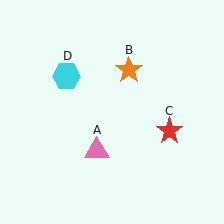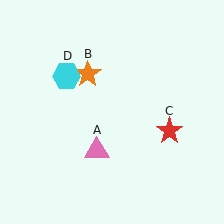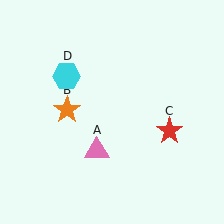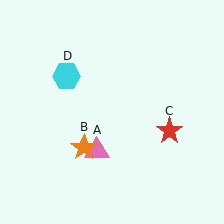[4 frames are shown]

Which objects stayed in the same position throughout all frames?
Pink triangle (object A) and red star (object C) and cyan hexagon (object D) remained stationary.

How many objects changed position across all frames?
1 object changed position: orange star (object B).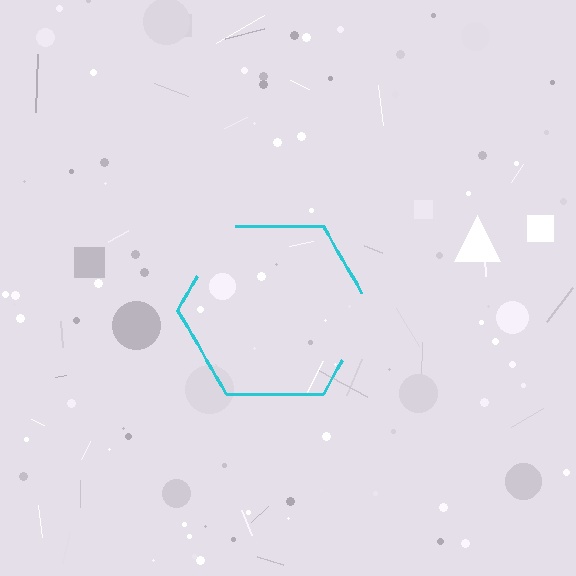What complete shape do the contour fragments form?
The contour fragments form a hexagon.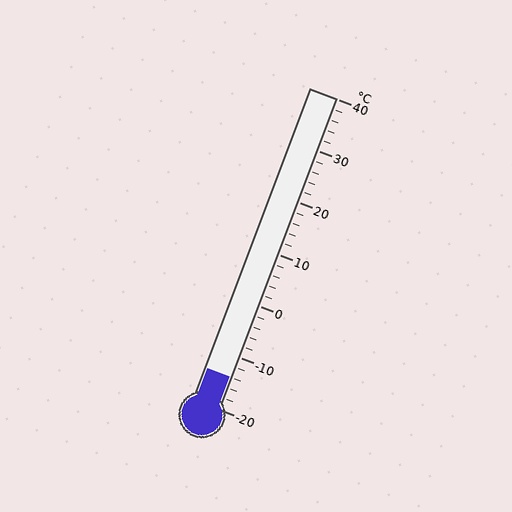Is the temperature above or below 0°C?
The temperature is below 0°C.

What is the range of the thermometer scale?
The thermometer scale ranges from -20°C to 40°C.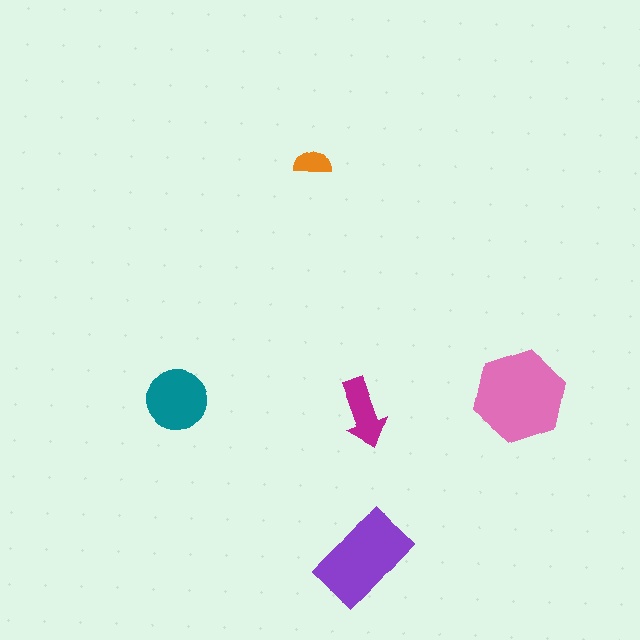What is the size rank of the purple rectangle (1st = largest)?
2nd.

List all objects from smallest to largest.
The orange semicircle, the magenta arrow, the teal circle, the purple rectangle, the pink hexagon.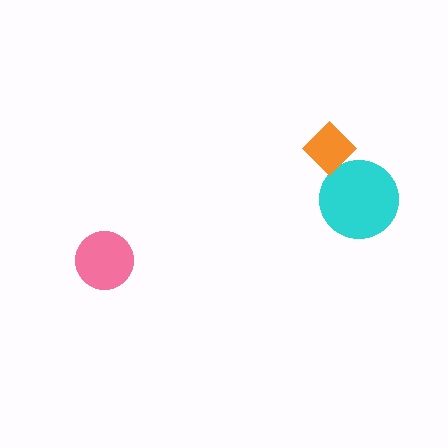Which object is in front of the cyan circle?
The orange diamond is in front of the cyan circle.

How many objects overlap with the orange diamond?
1 object overlaps with the orange diamond.